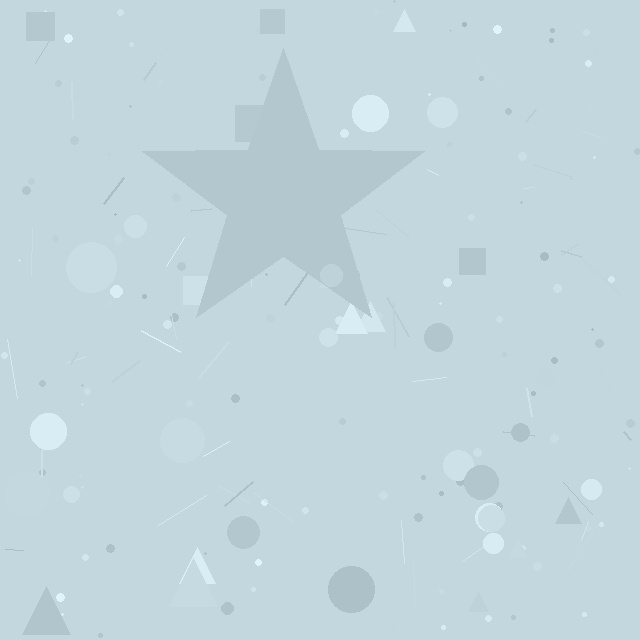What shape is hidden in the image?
A star is hidden in the image.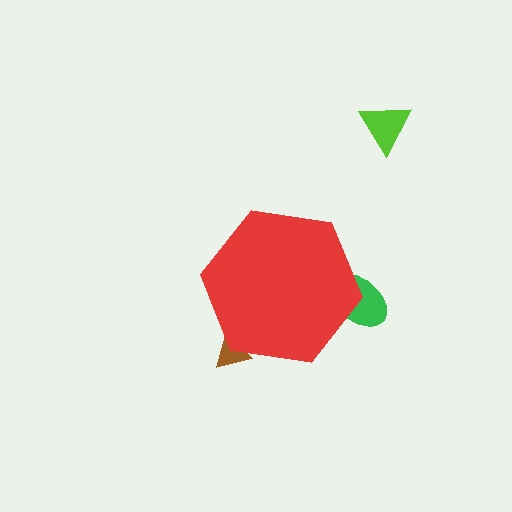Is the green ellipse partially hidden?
Yes, the green ellipse is partially hidden behind the red hexagon.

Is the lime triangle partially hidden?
No, the lime triangle is fully visible.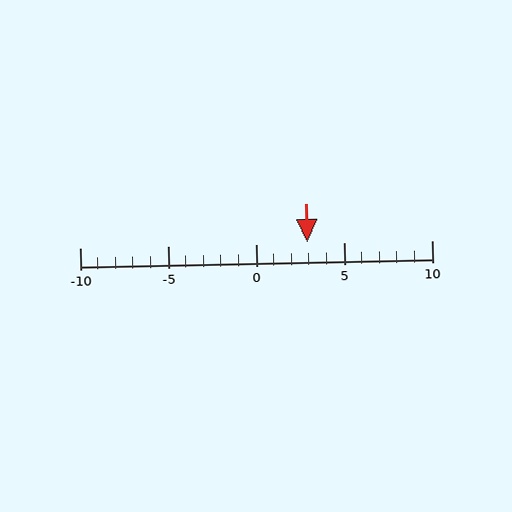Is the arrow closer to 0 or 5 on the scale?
The arrow is closer to 5.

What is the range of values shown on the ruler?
The ruler shows values from -10 to 10.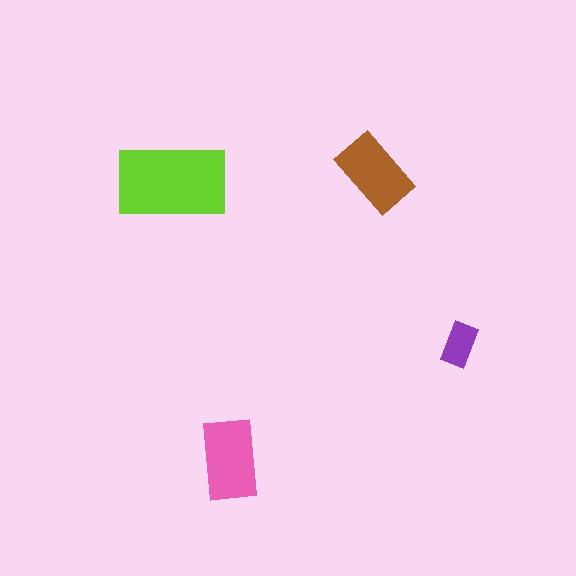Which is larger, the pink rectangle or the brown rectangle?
The pink one.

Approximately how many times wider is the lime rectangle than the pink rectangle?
About 1.5 times wider.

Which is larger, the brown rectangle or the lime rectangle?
The lime one.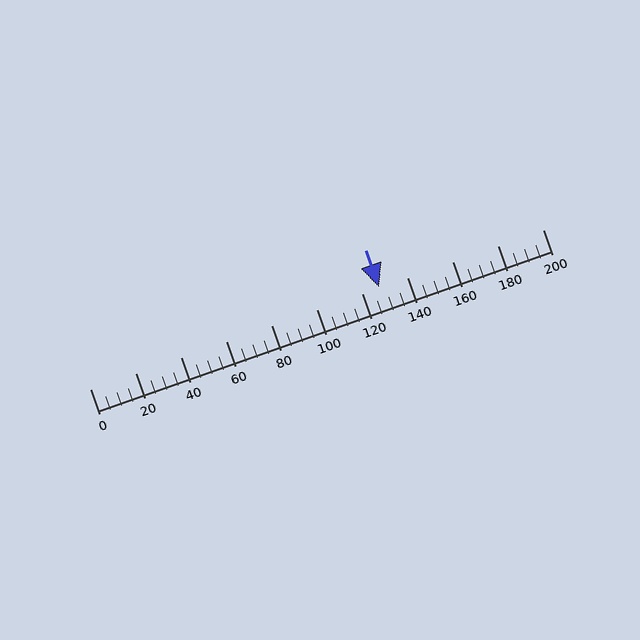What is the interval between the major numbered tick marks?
The major tick marks are spaced 20 units apart.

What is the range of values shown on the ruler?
The ruler shows values from 0 to 200.